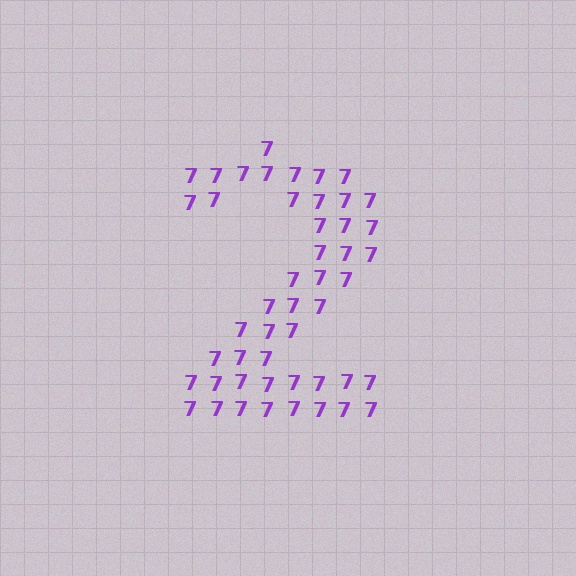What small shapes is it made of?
It is made of small digit 7's.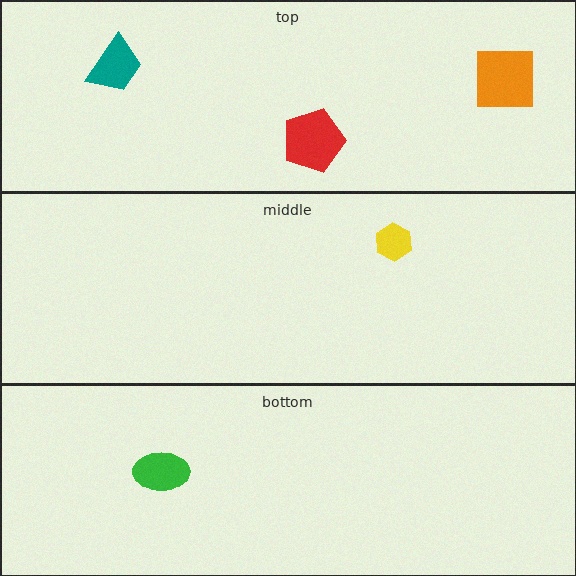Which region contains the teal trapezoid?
The top region.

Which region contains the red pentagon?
The top region.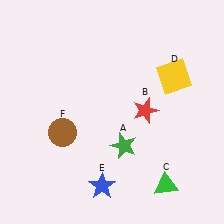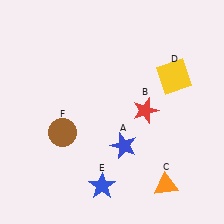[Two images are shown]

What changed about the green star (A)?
In Image 1, A is green. In Image 2, it changed to blue.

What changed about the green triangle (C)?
In Image 1, C is green. In Image 2, it changed to orange.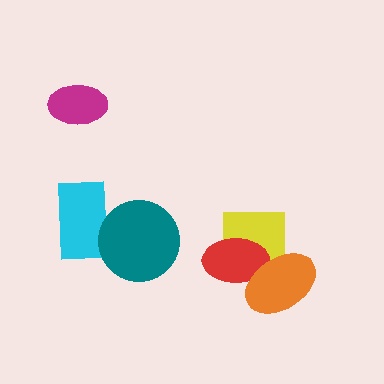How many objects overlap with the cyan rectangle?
1 object overlaps with the cyan rectangle.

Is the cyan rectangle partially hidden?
Yes, it is partially covered by another shape.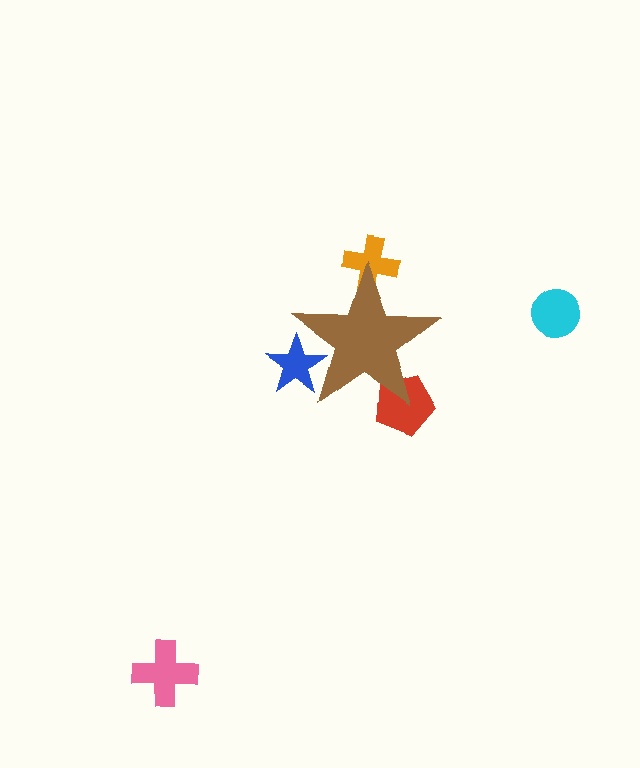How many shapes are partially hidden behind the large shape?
3 shapes are partially hidden.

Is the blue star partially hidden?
Yes, the blue star is partially hidden behind the brown star.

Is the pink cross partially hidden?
No, the pink cross is fully visible.